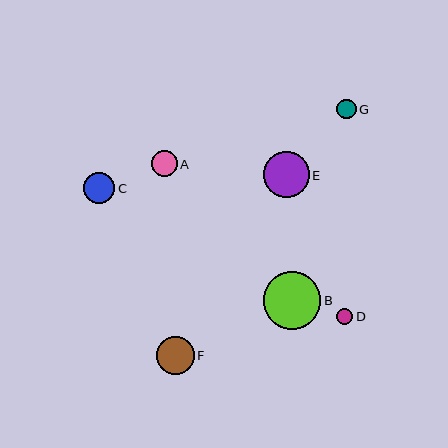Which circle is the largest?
Circle B is the largest with a size of approximately 58 pixels.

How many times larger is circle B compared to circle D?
Circle B is approximately 3.5 times the size of circle D.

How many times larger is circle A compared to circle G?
Circle A is approximately 1.3 times the size of circle G.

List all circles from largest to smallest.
From largest to smallest: B, E, F, C, A, G, D.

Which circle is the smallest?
Circle D is the smallest with a size of approximately 17 pixels.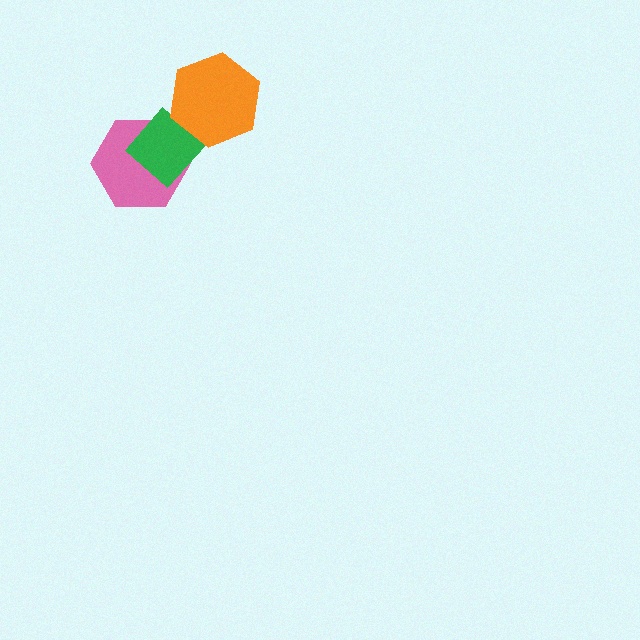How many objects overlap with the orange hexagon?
1 object overlaps with the orange hexagon.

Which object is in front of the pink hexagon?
The green diamond is in front of the pink hexagon.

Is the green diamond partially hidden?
Yes, it is partially covered by another shape.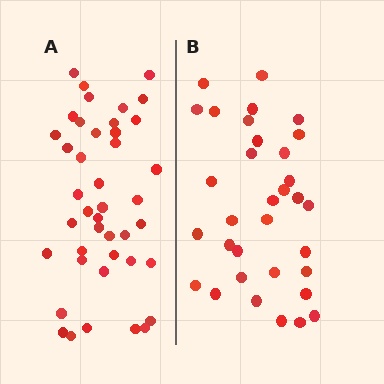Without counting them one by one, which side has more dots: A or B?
Region A (the left region) has more dots.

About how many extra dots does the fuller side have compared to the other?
Region A has roughly 8 or so more dots than region B.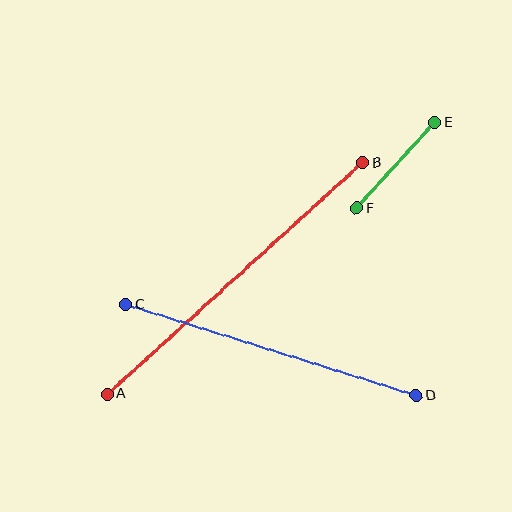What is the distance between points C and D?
The distance is approximately 304 pixels.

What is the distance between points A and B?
The distance is approximately 345 pixels.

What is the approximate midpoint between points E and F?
The midpoint is at approximately (396, 165) pixels.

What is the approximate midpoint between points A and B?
The midpoint is at approximately (235, 278) pixels.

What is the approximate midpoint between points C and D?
The midpoint is at approximately (271, 350) pixels.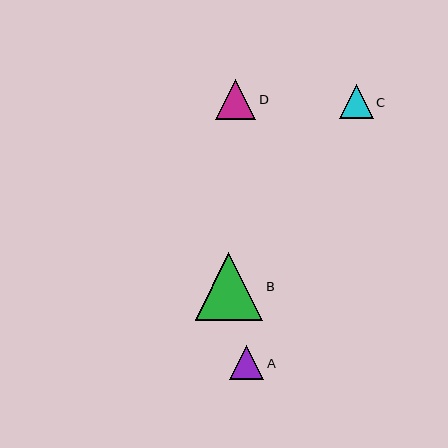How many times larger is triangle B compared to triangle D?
Triangle B is approximately 1.7 times the size of triangle D.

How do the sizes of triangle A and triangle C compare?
Triangle A and triangle C are approximately the same size.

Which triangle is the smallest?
Triangle C is the smallest with a size of approximately 33 pixels.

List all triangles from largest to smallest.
From largest to smallest: B, D, A, C.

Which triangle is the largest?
Triangle B is the largest with a size of approximately 68 pixels.